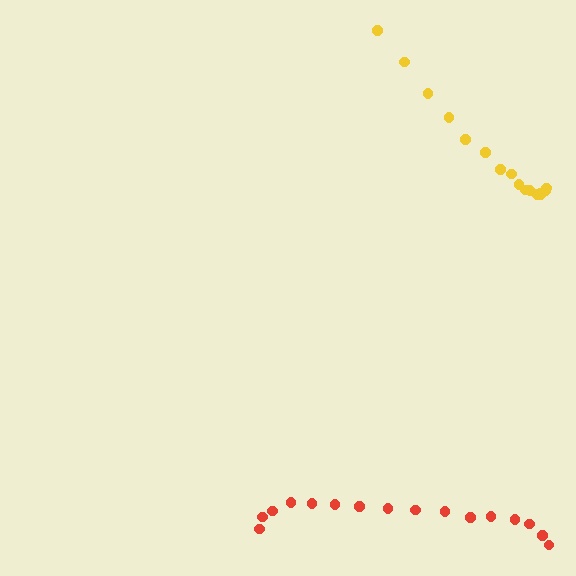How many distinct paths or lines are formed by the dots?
There are 2 distinct paths.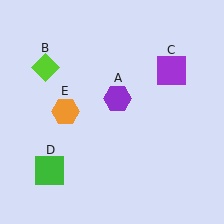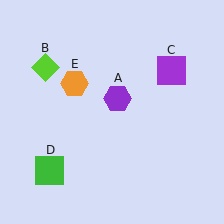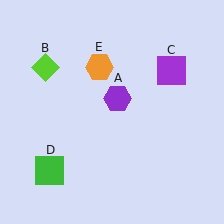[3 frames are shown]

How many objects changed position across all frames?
1 object changed position: orange hexagon (object E).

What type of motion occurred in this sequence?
The orange hexagon (object E) rotated clockwise around the center of the scene.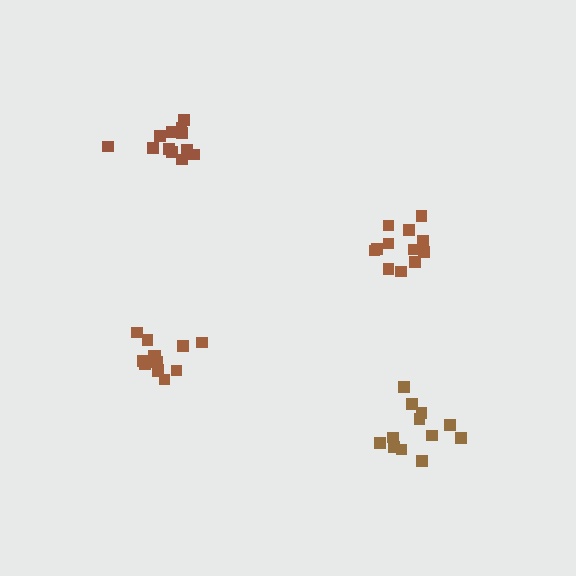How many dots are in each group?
Group 1: 12 dots, Group 2: 13 dots, Group 3: 12 dots, Group 4: 12 dots (49 total).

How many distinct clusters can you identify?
There are 4 distinct clusters.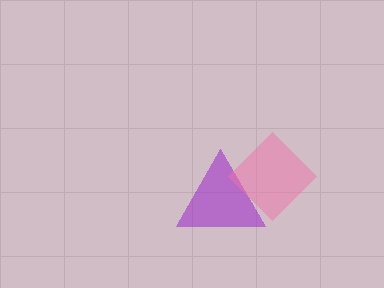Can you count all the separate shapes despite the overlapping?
Yes, there are 2 separate shapes.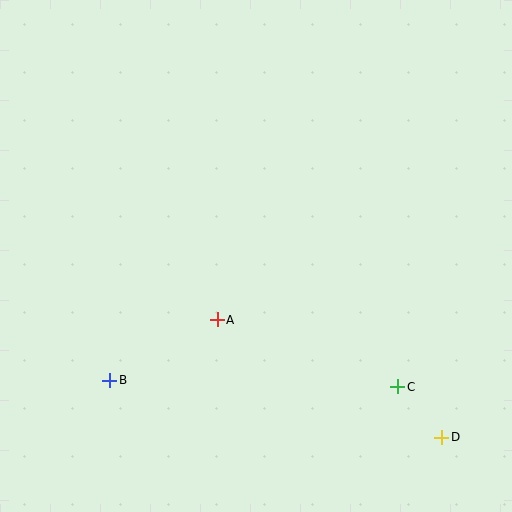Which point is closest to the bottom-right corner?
Point D is closest to the bottom-right corner.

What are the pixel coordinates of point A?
Point A is at (217, 320).